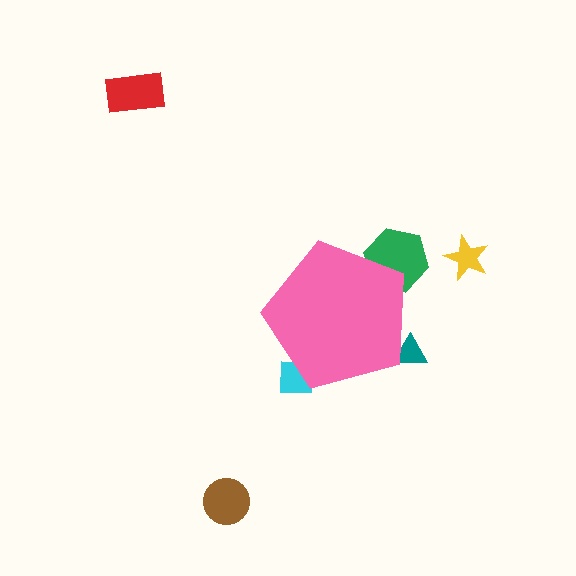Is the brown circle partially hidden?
No, the brown circle is fully visible.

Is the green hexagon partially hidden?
Yes, the green hexagon is partially hidden behind the pink pentagon.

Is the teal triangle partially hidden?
Yes, the teal triangle is partially hidden behind the pink pentagon.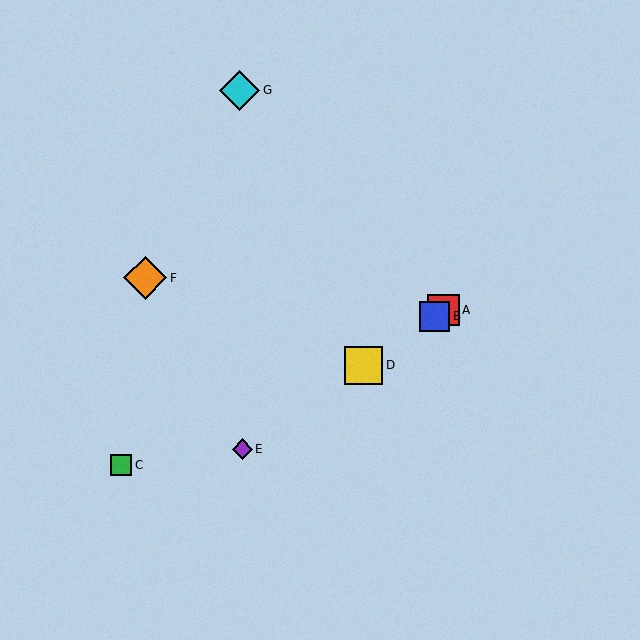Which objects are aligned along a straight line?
Objects A, B, D, E are aligned along a straight line.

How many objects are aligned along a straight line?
4 objects (A, B, D, E) are aligned along a straight line.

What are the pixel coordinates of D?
Object D is at (364, 365).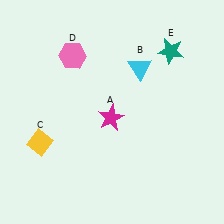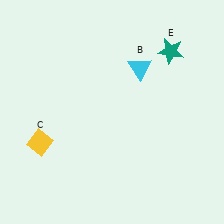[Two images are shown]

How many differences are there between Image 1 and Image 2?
There are 2 differences between the two images.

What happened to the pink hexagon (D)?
The pink hexagon (D) was removed in Image 2. It was in the top-left area of Image 1.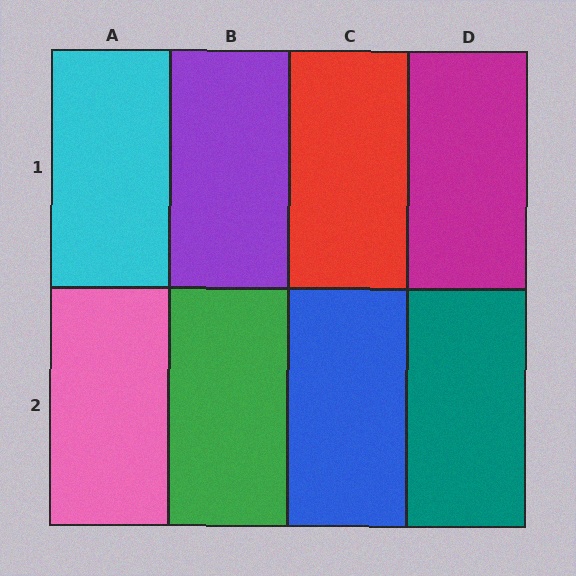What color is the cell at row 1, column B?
Purple.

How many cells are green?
1 cell is green.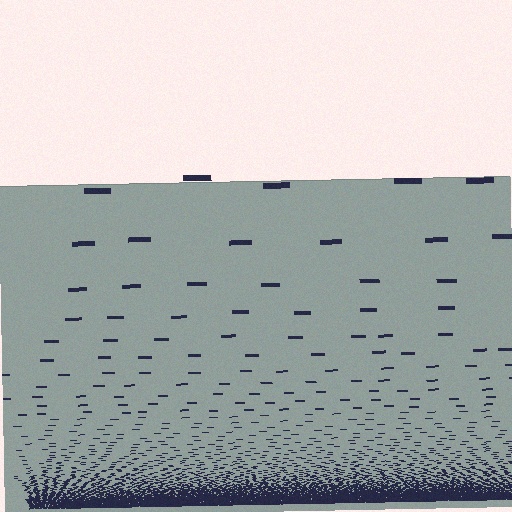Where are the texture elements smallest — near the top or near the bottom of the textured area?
Near the bottom.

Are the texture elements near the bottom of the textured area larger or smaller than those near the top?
Smaller. The gradient is inverted — elements near the bottom are smaller and denser.